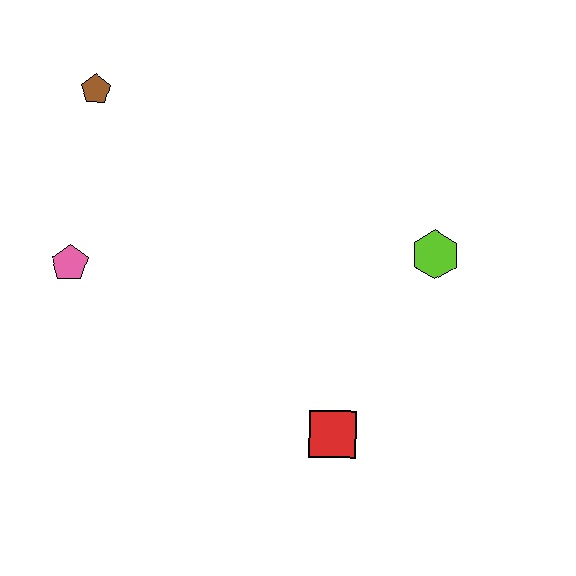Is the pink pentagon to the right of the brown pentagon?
No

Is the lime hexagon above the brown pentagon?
No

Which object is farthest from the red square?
The brown pentagon is farthest from the red square.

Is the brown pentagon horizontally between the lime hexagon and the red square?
No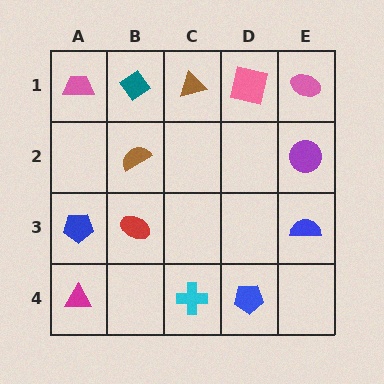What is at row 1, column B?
A teal diamond.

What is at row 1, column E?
A pink ellipse.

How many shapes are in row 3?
3 shapes.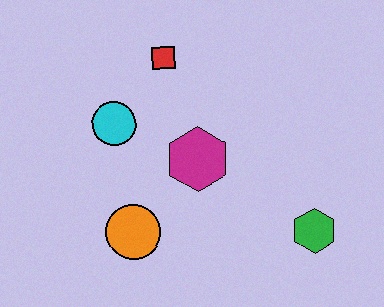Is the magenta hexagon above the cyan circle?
No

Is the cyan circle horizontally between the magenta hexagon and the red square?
No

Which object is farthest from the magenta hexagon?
The green hexagon is farthest from the magenta hexagon.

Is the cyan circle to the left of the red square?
Yes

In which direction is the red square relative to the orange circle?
The red square is above the orange circle.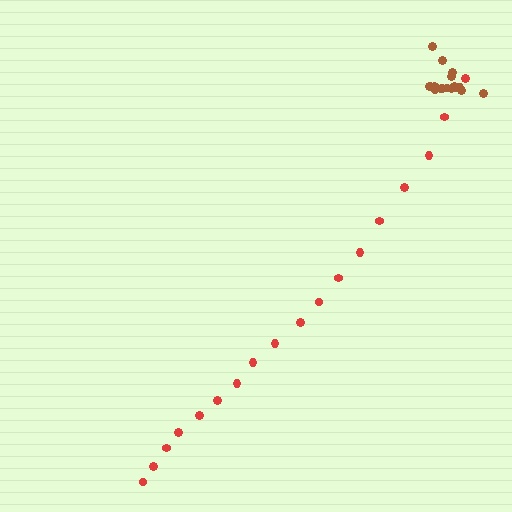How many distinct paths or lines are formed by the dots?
There are 2 distinct paths.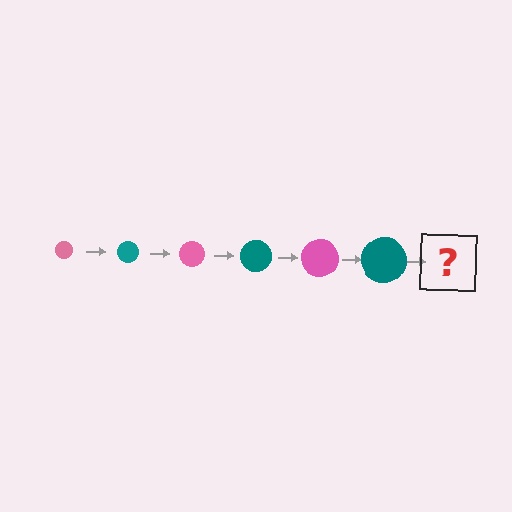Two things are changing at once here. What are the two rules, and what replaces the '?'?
The two rules are that the circle grows larger each step and the color cycles through pink and teal. The '?' should be a pink circle, larger than the previous one.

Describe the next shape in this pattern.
It should be a pink circle, larger than the previous one.